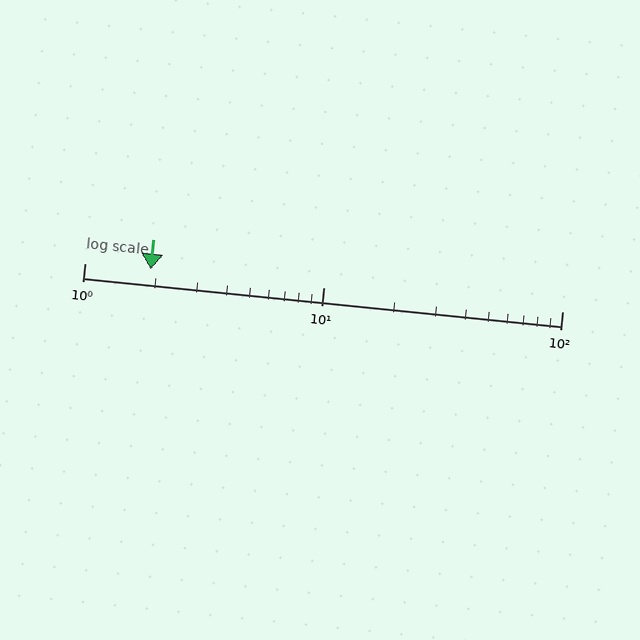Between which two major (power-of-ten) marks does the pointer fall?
The pointer is between 1 and 10.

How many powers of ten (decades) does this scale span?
The scale spans 2 decades, from 1 to 100.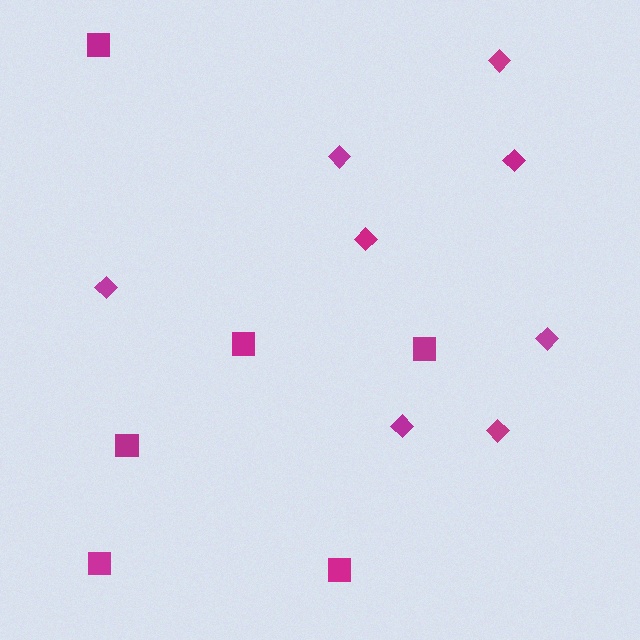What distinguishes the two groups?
There are 2 groups: one group of squares (6) and one group of diamonds (8).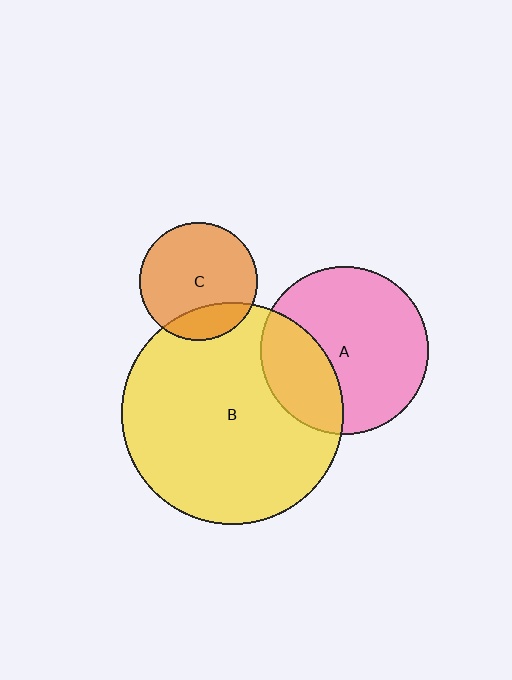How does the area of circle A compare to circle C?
Approximately 2.0 times.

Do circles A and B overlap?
Yes.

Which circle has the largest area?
Circle B (yellow).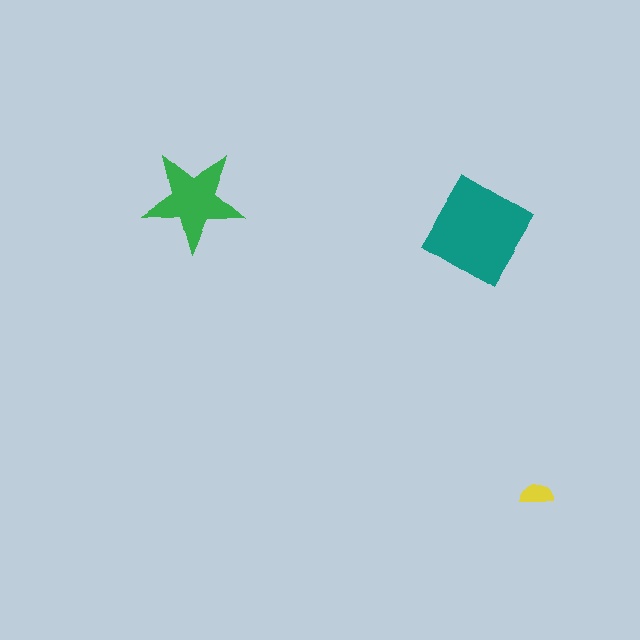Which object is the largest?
The teal diamond.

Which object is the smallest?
The yellow semicircle.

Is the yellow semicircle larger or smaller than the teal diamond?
Smaller.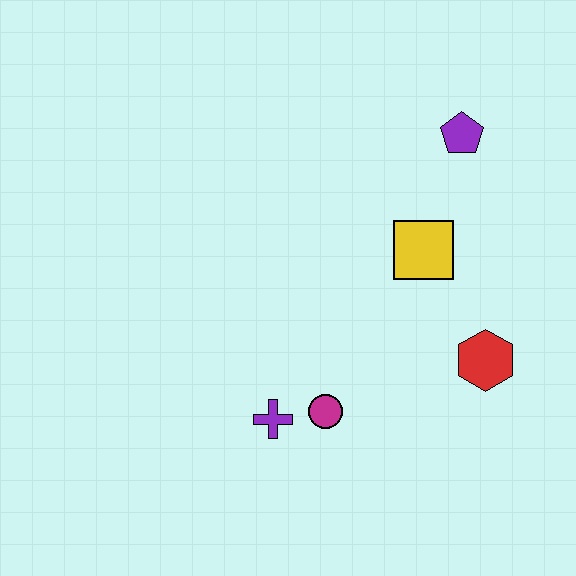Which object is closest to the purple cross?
The magenta circle is closest to the purple cross.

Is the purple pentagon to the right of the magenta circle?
Yes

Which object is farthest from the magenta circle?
The purple pentagon is farthest from the magenta circle.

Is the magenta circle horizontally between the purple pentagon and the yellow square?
No